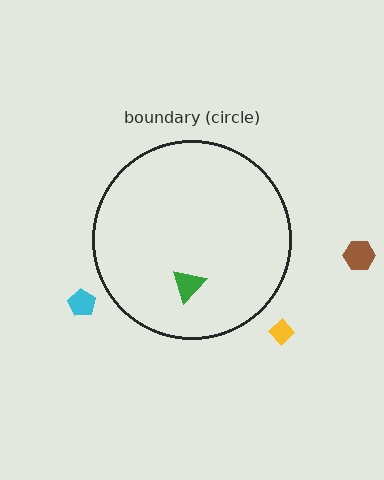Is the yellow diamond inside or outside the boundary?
Outside.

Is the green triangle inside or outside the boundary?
Inside.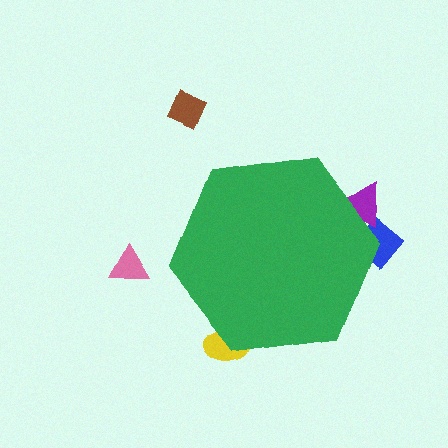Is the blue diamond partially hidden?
Yes, the blue diamond is partially hidden behind the green hexagon.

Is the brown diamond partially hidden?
No, the brown diamond is fully visible.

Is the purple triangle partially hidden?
Yes, the purple triangle is partially hidden behind the green hexagon.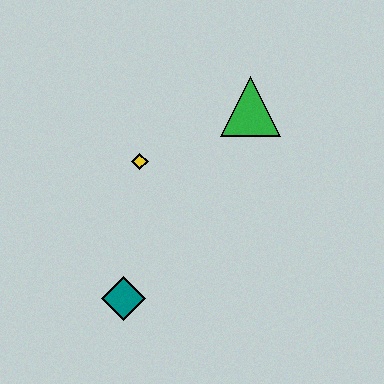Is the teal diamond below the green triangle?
Yes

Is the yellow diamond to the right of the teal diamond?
Yes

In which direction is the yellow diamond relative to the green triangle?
The yellow diamond is to the left of the green triangle.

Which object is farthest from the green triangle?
The teal diamond is farthest from the green triangle.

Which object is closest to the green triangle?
The yellow diamond is closest to the green triangle.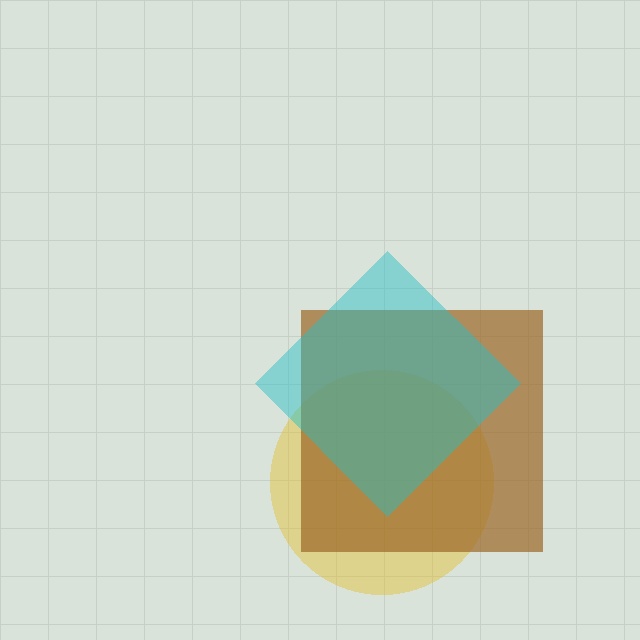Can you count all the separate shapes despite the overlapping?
Yes, there are 3 separate shapes.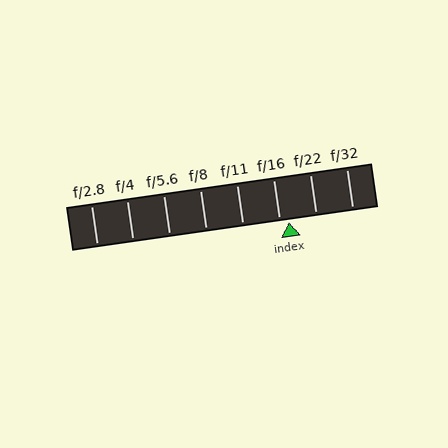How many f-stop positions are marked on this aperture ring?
There are 8 f-stop positions marked.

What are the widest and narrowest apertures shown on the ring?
The widest aperture shown is f/2.8 and the narrowest is f/32.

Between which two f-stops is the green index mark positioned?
The index mark is between f/16 and f/22.